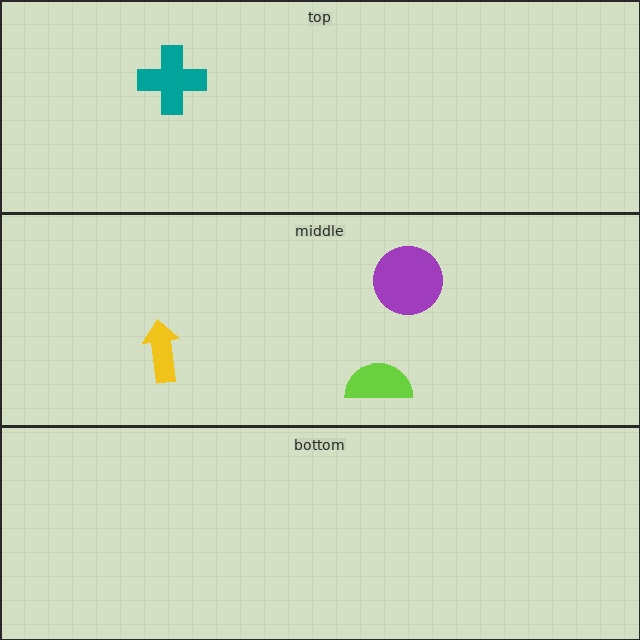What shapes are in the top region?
The teal cross.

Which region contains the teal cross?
The top region.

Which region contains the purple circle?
The middle region.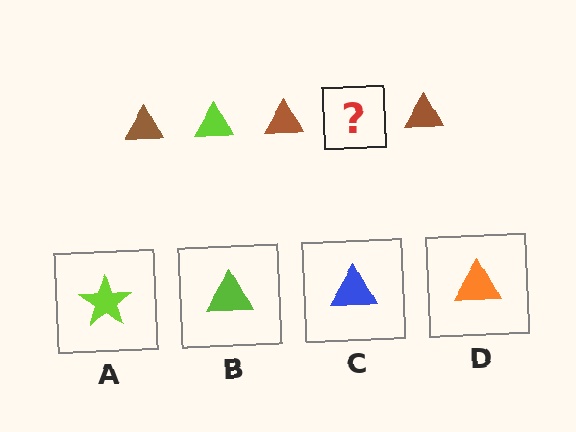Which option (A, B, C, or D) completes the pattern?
B.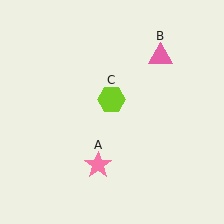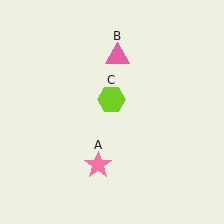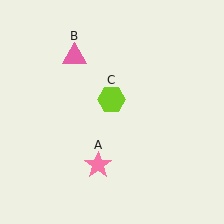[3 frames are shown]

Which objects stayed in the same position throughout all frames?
Pink star (object A) and lime hexagon (object C) remained stationary.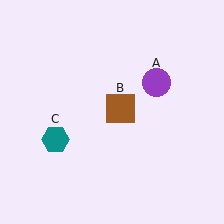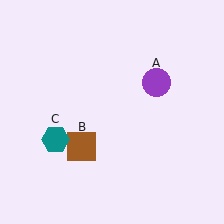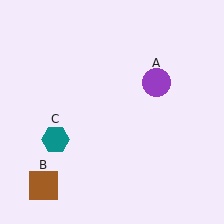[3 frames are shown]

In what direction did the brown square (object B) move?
The brown square (object B) moved down and to the left.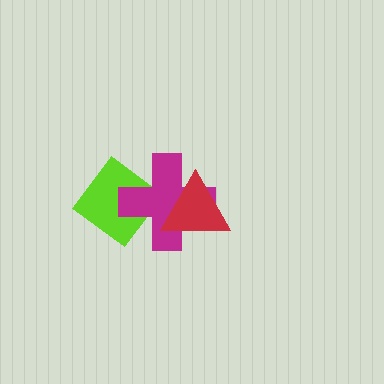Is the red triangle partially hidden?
No, no other shape covers it.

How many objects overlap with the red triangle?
1 object overlaps with the red triangle.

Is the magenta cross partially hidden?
Yes, it is partially covered by another shape.